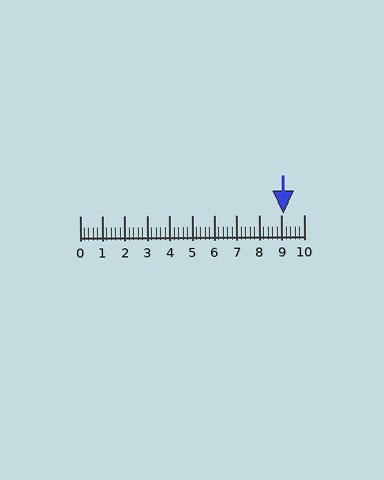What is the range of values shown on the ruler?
The ruler shows values from 0 to 10.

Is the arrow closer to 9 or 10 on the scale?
The arrow is closer to 9.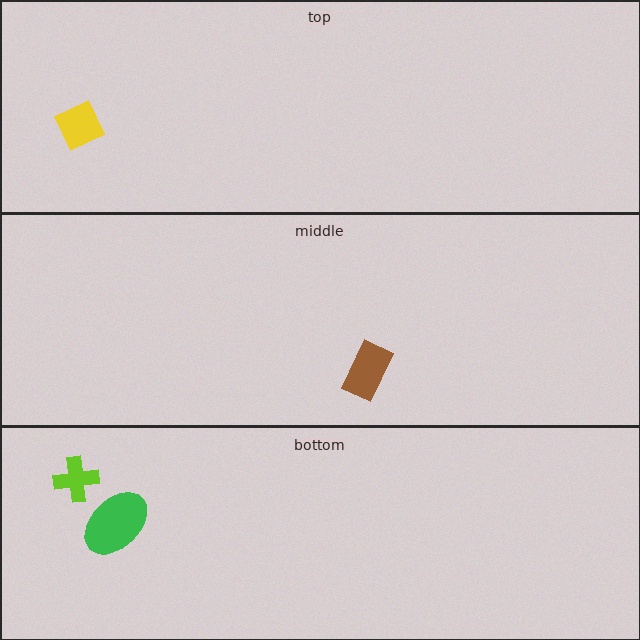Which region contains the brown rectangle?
The middle region.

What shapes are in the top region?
The yellow diamond.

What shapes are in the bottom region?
The green ellipse, the lime cross.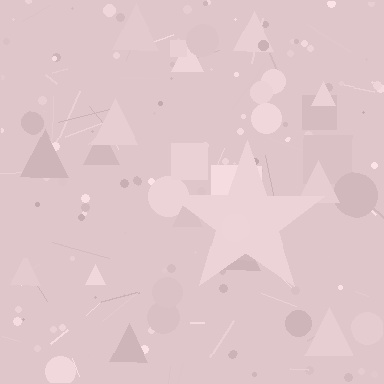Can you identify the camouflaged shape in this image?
The camouflaged shape is a star.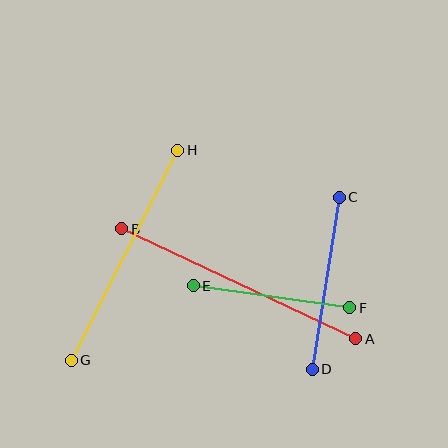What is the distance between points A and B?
The distance is approximately 259 pixels.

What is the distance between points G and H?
The distance is approximately 236 pixels.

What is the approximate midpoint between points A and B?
The midpoint is at approximately (239, 284) pixels.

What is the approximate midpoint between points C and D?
The midpoint is at approximately (326, 283) pixels.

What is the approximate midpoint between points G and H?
The midpoint is at approximately (125, 255) pixels.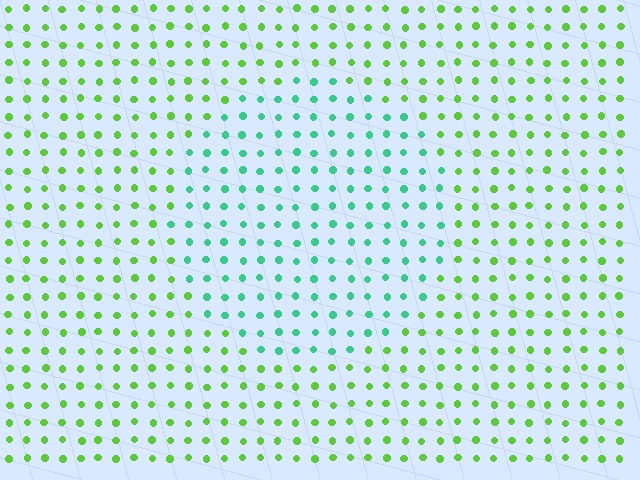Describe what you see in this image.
The image is filled with small lime elements in a uniform arrangement. A circle-shaped region is visible where the elements are tinted to a slightly different hue, forming a subtle color boundary.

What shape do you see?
I see a circle.